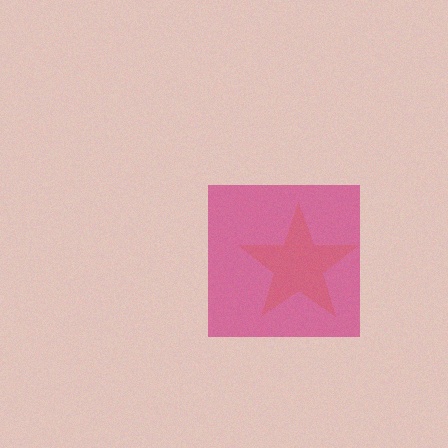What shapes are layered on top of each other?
The layered shapes are: an orange star, a magenta square.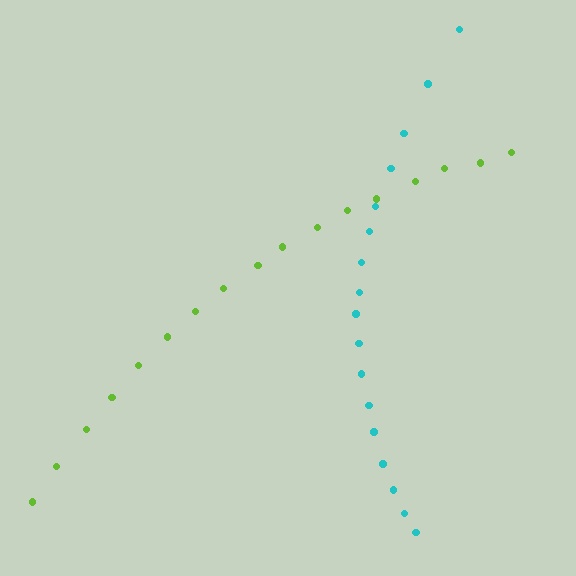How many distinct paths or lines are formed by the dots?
There are 2 distinct paths.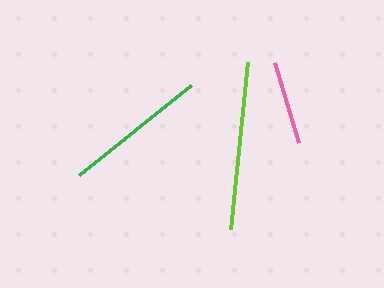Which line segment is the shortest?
The pink line is the shortest at approximately 84 pixels.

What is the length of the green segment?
The green segment is approximately 144 pixels long.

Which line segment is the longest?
The lime line is the longest at approximately 168 pixels.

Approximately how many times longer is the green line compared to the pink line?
The green line is approximately 1.7 times the length of the pink line.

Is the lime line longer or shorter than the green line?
The lime line is longer than the green line.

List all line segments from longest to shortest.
From longest to shortest: lime, green, pink.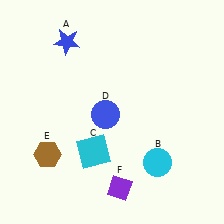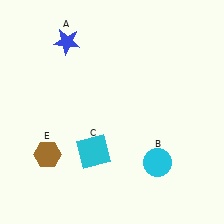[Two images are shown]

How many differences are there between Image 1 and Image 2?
There are 2 differences between the two images.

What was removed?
The blue circle (D), the purple diamond (F) were removed in Image 2.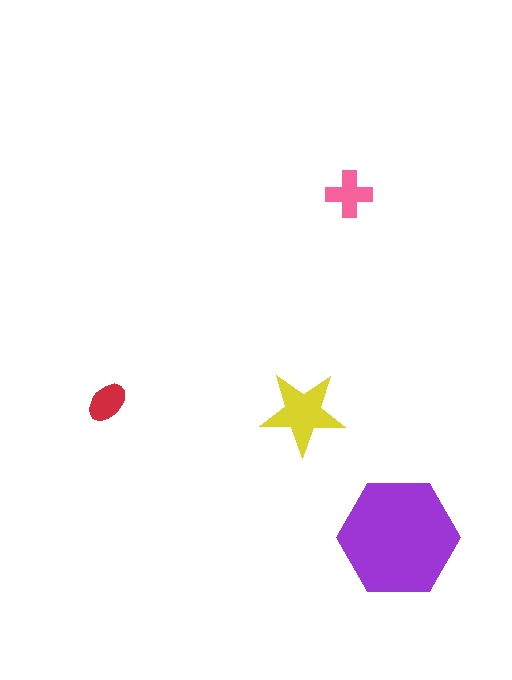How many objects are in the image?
There are 4 objects in the image.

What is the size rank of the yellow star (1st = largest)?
2nd.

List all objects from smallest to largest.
The red ellipse, the pink cross, the yellow star, the purple hexagon.